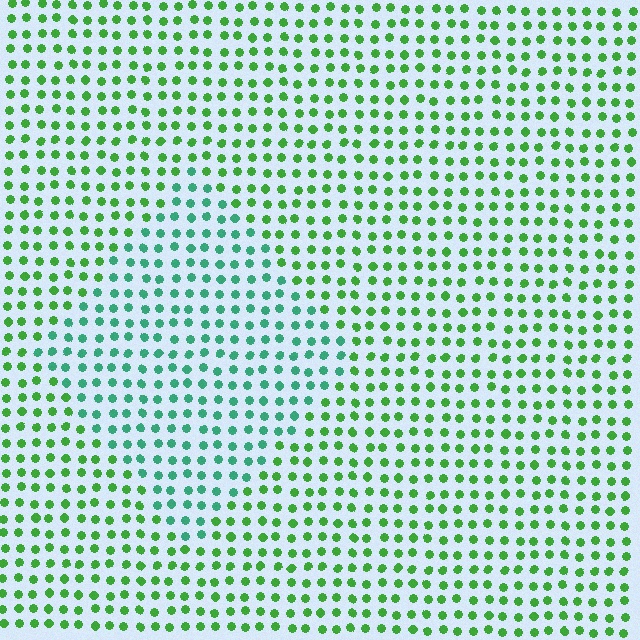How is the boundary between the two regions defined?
The boundary is defined purely by a slight shift in hue (about 38 degrees). Spacing, size, and orientation are identical on both sides.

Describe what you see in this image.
The image is filled with small green elements in a uniform arrangement. A diamond-shaped region is visible where the elements are tinted to a slightly different hue, forming a subtle color boundary.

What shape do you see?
I see a diamond.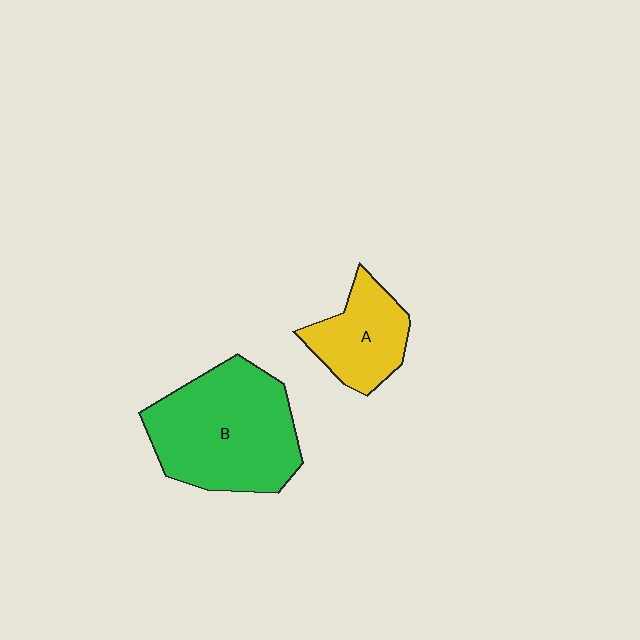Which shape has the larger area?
Shape B (green).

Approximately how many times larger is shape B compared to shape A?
Approximately 2.0 times.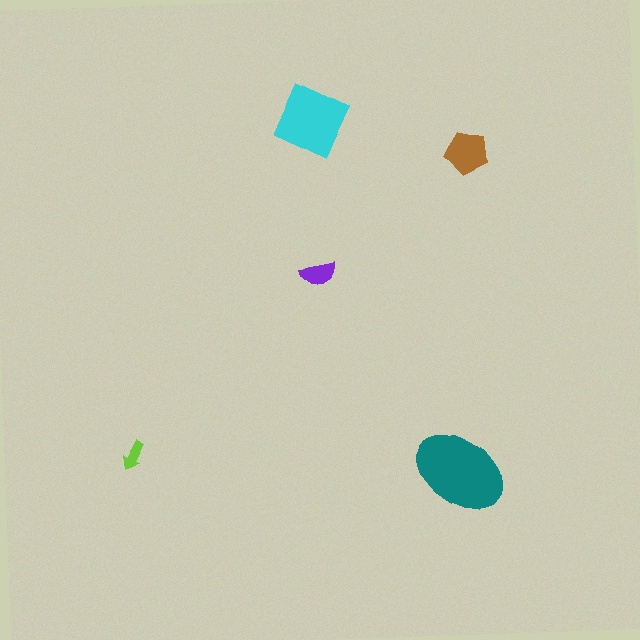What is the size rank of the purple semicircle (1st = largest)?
4th.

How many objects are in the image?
There are 5 objects in the image.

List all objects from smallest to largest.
The lime arrow, the purple semicircle, the brown pentagon, the cyan diamond, the teal ellipse.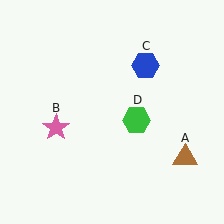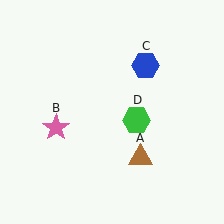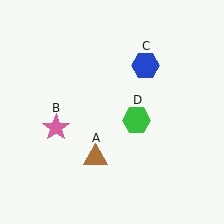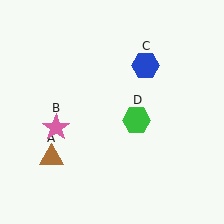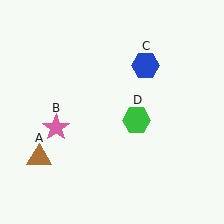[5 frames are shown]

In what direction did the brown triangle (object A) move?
The brown triangle (object A) moved left.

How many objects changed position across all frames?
1 object changed position: brown triangle (object A).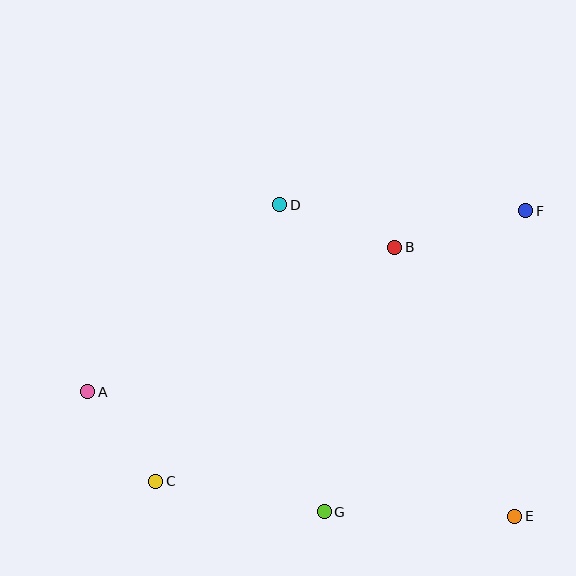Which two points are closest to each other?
Points A and C are closest to each other.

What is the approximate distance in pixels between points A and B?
The distance between A and B is approximately 339 pixels.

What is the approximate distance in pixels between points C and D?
The distance between C and D is approximately 303 pixels.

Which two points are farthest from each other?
Points A and F are farthest from each other.